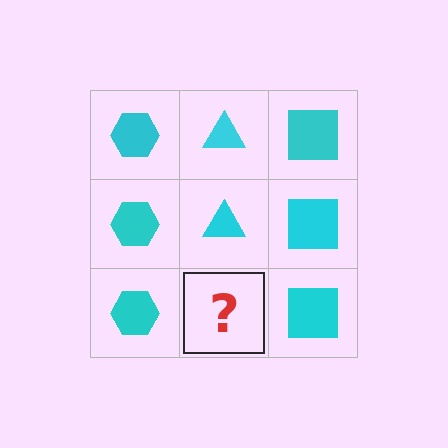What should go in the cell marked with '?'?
The missing cell should contain a cyan triangle.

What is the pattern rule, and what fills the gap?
The rule is that each column has a consistent shape. The gap should be filled with a cyan triangle.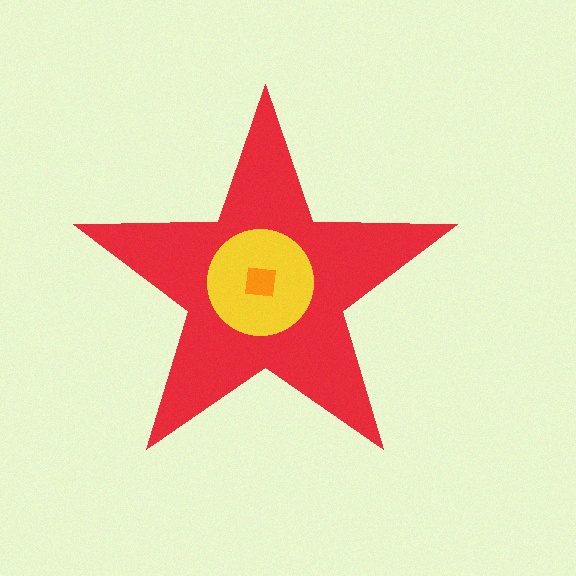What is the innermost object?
The orange square.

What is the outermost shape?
The red star.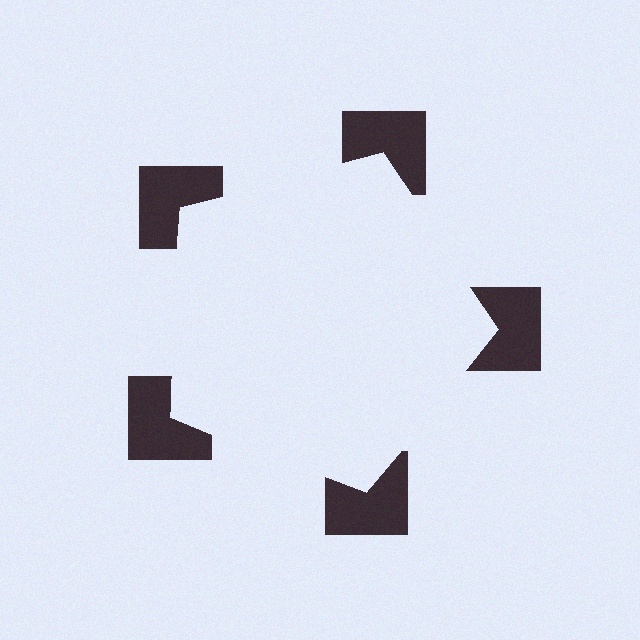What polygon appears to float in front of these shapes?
An illusory pentagon — its edges are inferred from the aligned wedge cuts in the notched squares, not physically drawn.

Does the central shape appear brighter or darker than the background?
It typically appears slightly brighter than the background, even though no actual brightness change is drawn.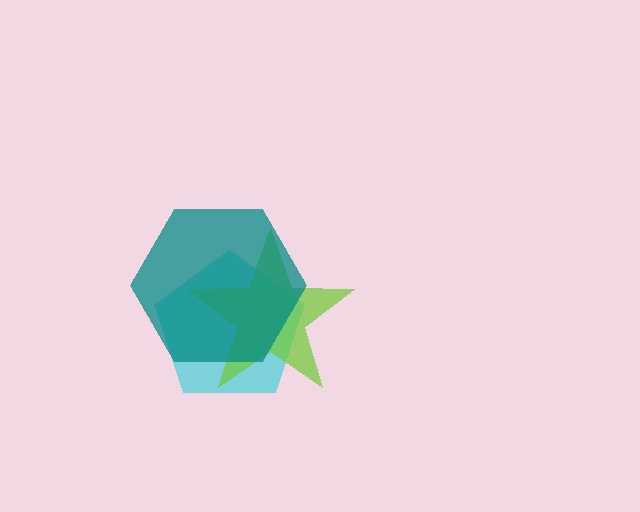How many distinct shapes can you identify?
There are 3 distinct shapes: a cyan pentagon, a lime star, a teal hexagon.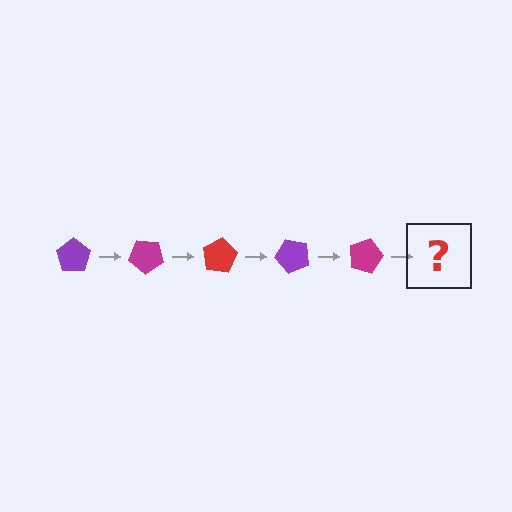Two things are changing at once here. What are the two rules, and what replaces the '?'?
The two rules are that it rotates 40 degrees each step and the color cycles through purple, magenta, and red. The '?' should be a red pentagon, rotated 200 degrees from the start.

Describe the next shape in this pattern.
It should be a red pentagon, rotated 200 degrees from the start.